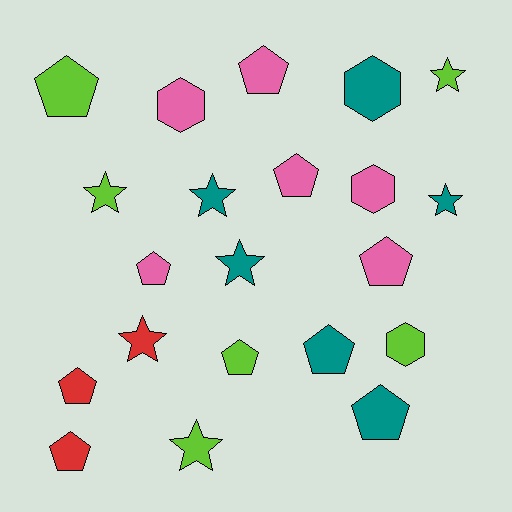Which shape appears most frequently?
Pentagon, with 10 objects.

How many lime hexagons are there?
There is 1 lime hexagon.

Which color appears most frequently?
Lime, with 6 objects.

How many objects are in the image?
There are 21 objects.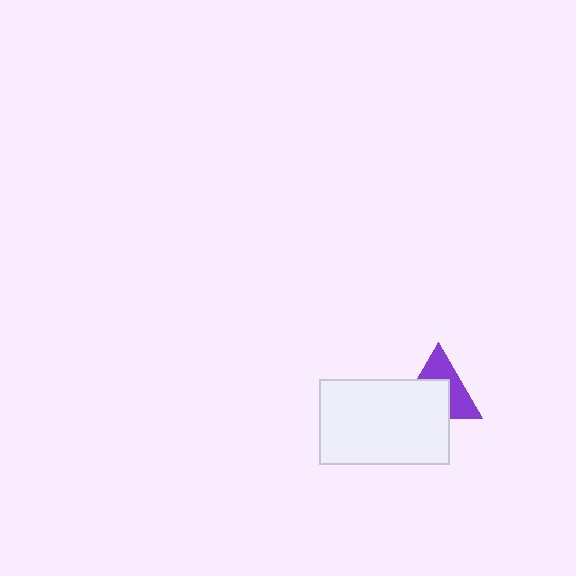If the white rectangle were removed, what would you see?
You would see the complete purple triangle.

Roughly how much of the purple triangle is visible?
About half of it is visible (roughly 49%).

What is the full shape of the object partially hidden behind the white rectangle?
The partially hidden object is a purple triangle.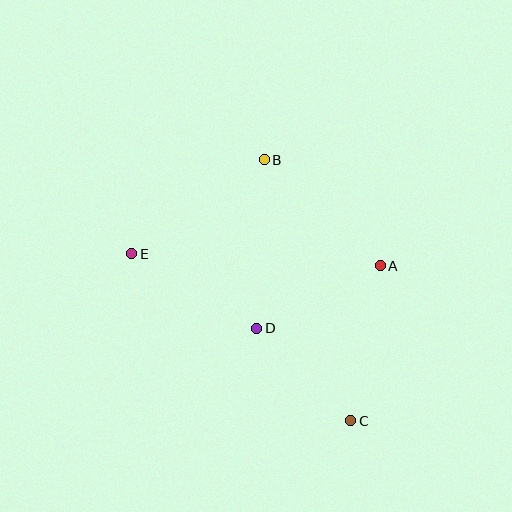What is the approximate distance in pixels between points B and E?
The distance between B and E is approximately 163 pixels.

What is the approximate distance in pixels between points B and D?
The distance between B and D is approximately 169 pixels.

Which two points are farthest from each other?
Points C and E are farthest from each other.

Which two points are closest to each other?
Points C and D are closest to each other.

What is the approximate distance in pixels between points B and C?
The distance between B and C is approximately 275 pixels.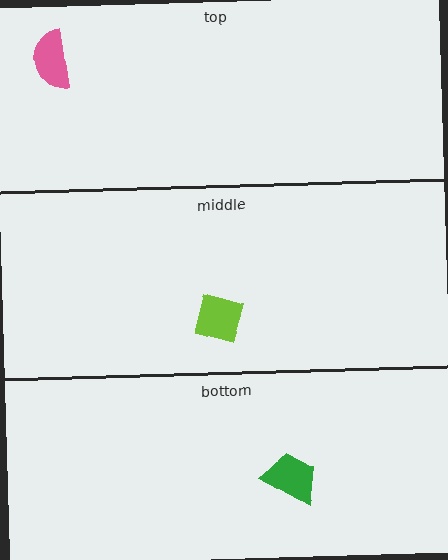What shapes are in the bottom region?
The green trapezoid.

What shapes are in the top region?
The pink semicircle.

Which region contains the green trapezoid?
The bottom region.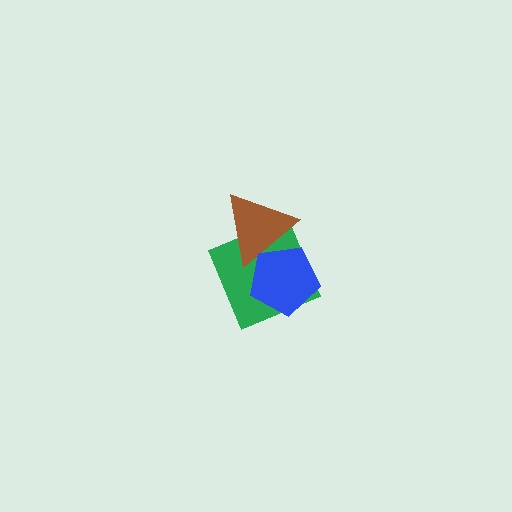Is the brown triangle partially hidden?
Yes, it is partially covered by another shape.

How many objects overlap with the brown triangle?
2 objects overlap with the brown triangle.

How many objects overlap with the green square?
2 objects overlap with the green square.